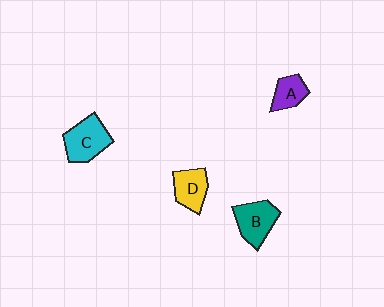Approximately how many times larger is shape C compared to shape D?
Approximately 1.3 times.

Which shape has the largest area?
Shape C (cyan).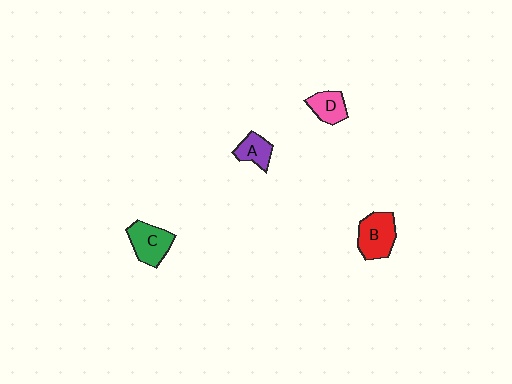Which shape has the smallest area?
Shape A (purple).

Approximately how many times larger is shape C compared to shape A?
Approximately 1.5 times.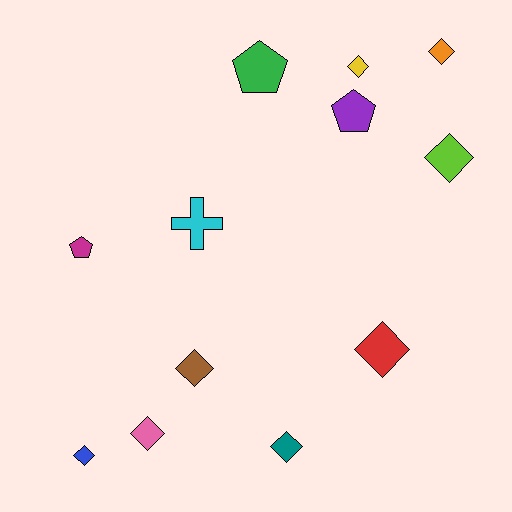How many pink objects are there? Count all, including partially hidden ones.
There is 1 pink object.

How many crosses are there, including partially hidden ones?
There is 1 cross.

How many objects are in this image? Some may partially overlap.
There are 12 objects.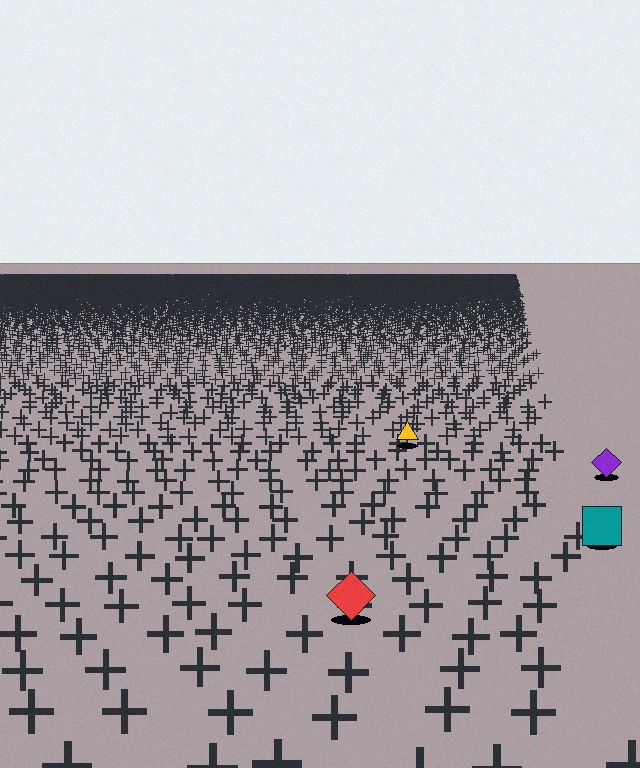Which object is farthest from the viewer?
The yellow triangle is farthest from the viewer. It appears smaller and the ground texture around it is denser.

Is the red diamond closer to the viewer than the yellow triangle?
Yes. The red diamond is closer — you can tell from the texture gradient: the ground texture is coarser near it.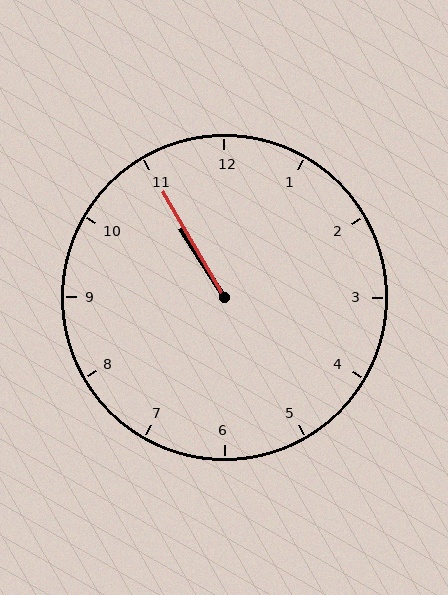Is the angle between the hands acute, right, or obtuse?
It is acute.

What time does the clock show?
10:55.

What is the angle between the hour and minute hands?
Approximately 2 degrees.